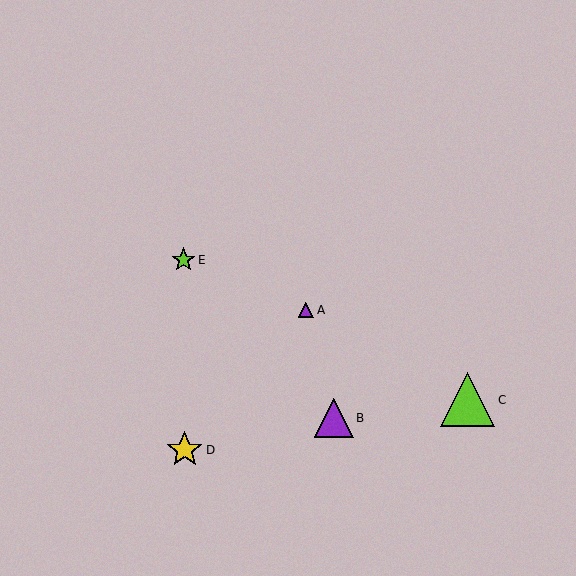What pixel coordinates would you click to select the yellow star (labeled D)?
Click at (185, 450) to select the yellow star D.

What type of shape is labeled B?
Shape B is a purple triangle.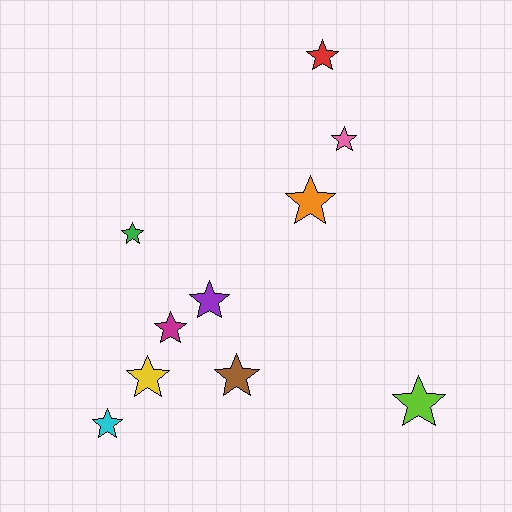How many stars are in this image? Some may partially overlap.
There are 10 stars.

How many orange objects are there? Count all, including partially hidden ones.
There is 1 orange object.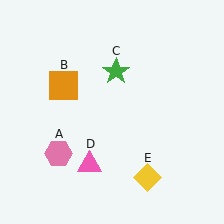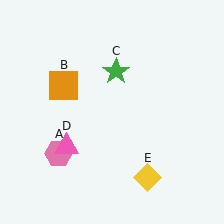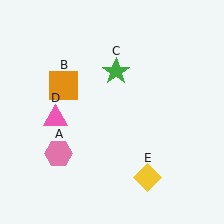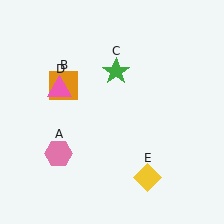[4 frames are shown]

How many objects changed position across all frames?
1 object changed position: pink triangle (object D).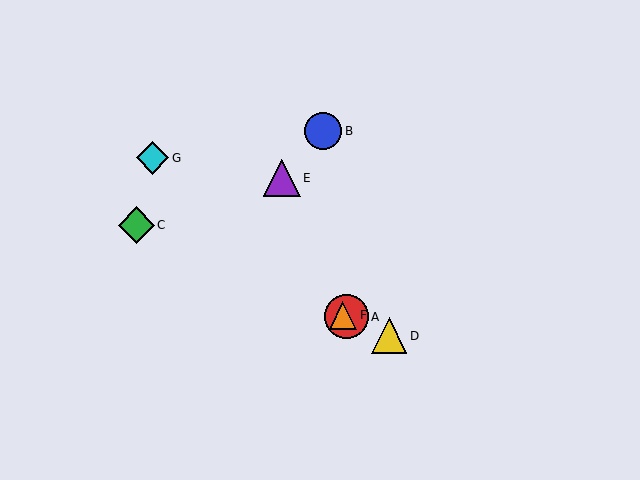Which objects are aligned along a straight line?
Objects A, C, D, F are aligned along a straight line.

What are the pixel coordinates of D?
Object D is at (389, 336).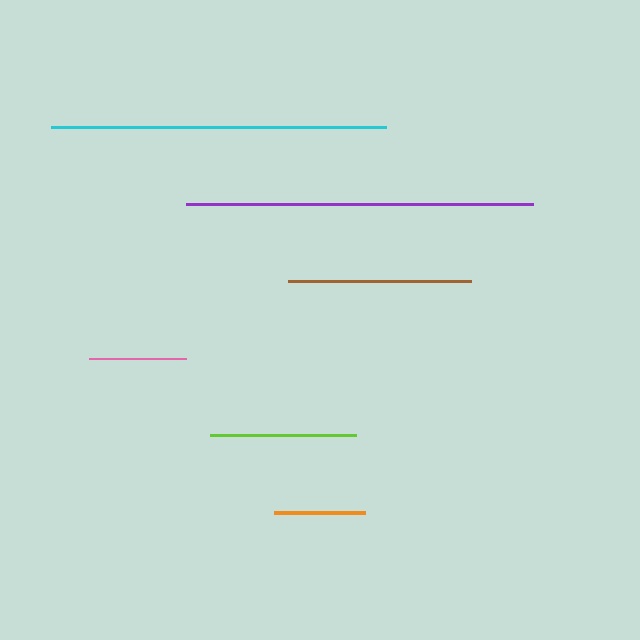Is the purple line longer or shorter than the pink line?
The purple line is longer than the pink line.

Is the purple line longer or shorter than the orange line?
The purple line is longer than the orange line.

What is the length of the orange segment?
The orange segment is approximately 92 pixels long.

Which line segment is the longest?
The purple line is the longest at approximately 347 pixels.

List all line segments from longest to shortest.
From longest to shortest: purple, cyan, brown, lime, pink, orange.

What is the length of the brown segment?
The brown segment is approximately 183 pixels long.